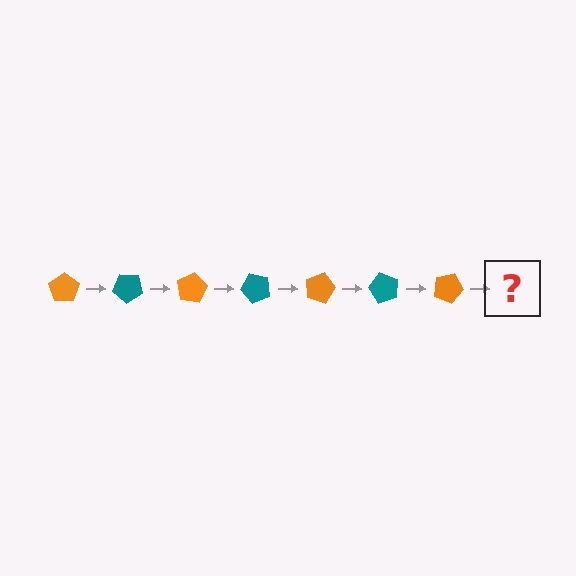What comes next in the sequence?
The next element should be a teal pentagon, rotated 280 degrees from the start.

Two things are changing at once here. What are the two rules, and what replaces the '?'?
The two rules are that it rotates 40 degrees each step and the color cycles through orange and teal. The '?' should be a teal pentagon, rotated 280 degrees from the start.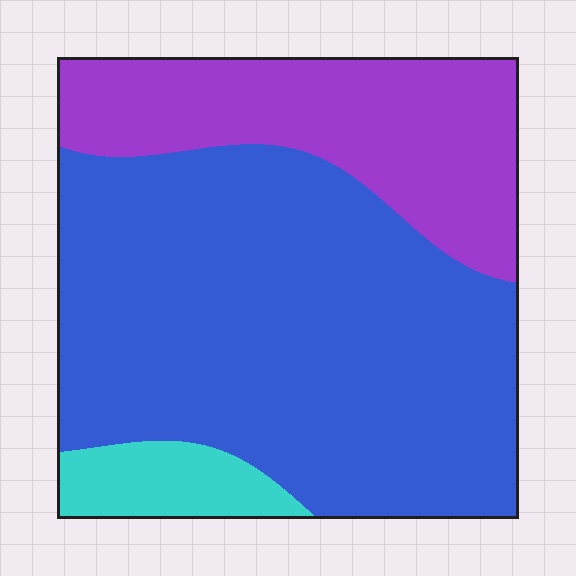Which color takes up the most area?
Blue, at roughly 65%.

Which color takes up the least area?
Cyan, at roughly 5%.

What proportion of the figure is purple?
Purple covers roughly 25% of the figure.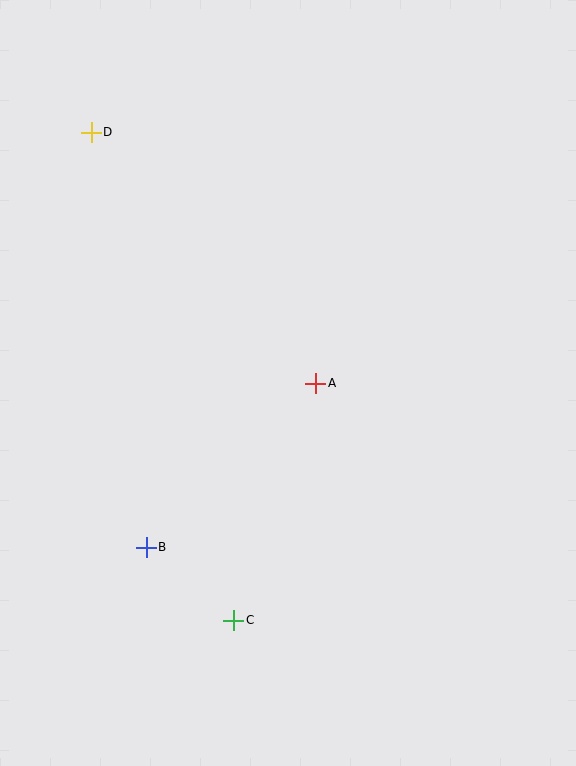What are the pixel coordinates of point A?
Point A is at (316, 383).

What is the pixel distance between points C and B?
The distance between C and B is 114 pixels.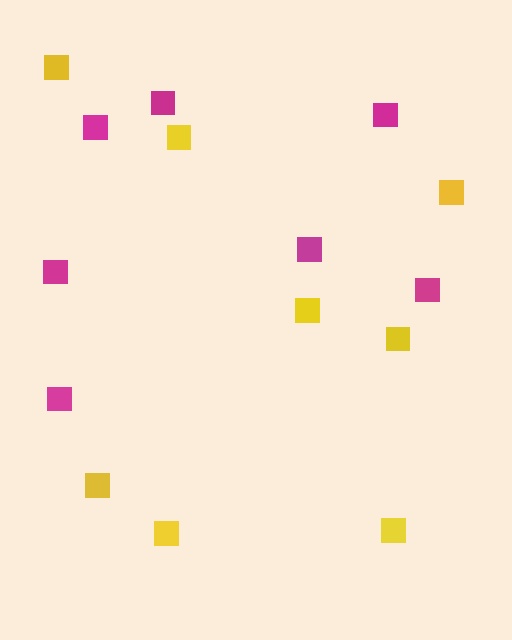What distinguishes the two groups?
There are 2 groups: one group of magenta squares (7) and one group of yellow squares (8).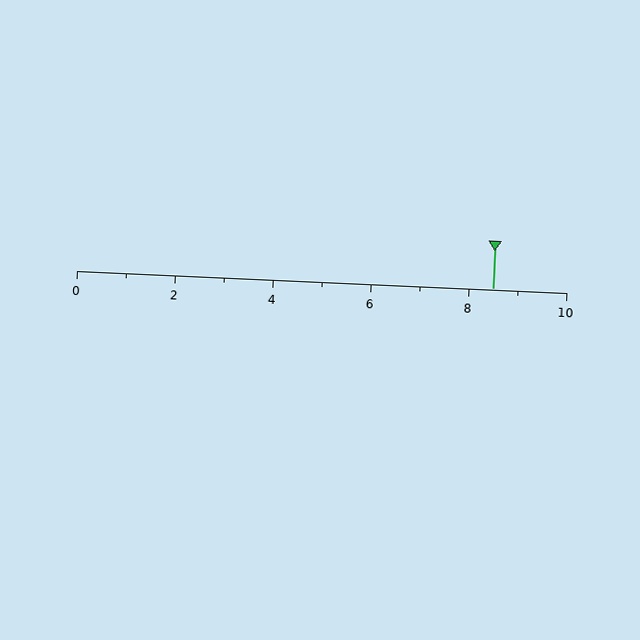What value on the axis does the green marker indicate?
The marker indicates approximately 8.5.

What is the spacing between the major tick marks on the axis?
The major ticks are spaced 2 apart.